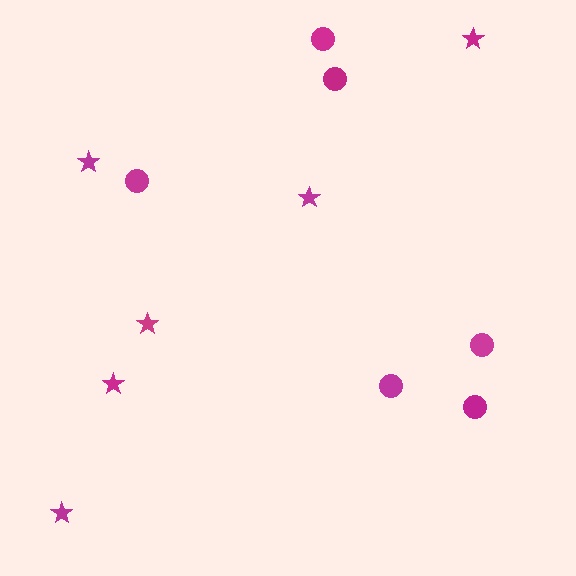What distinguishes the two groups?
There are 2 groups: one group of stars (6) and one group of circles (6).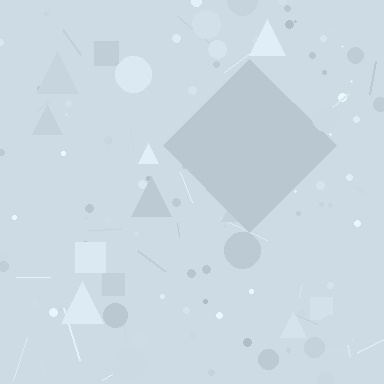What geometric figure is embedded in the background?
A diamond is embedded in the background.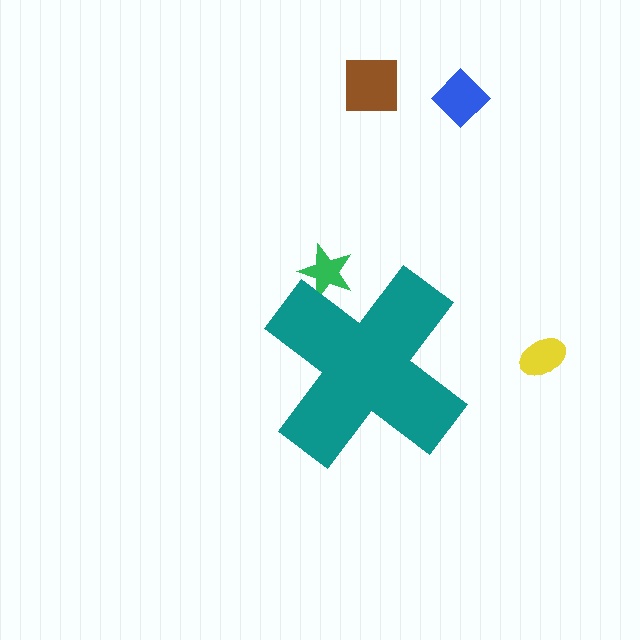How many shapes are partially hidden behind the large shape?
1 shape is partially hidden.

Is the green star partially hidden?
Yes, the green star is partially hidden behind the teal cross.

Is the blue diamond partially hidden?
No, the blue diamond is fully visible.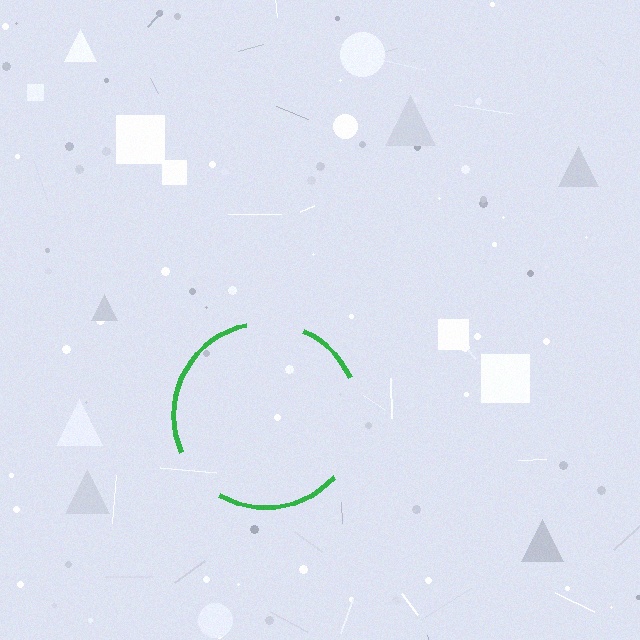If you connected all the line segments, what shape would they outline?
They would outline a circle.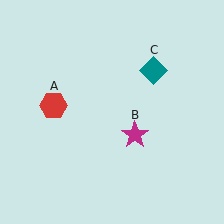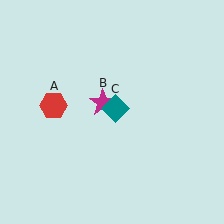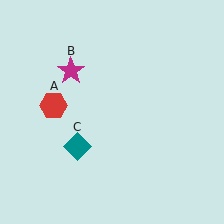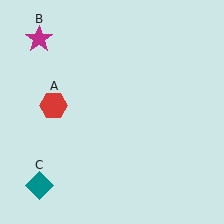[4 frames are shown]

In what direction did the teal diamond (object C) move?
The teal diamond (object C) moved down and to the left.